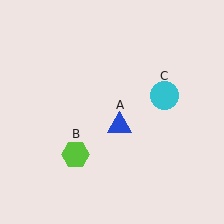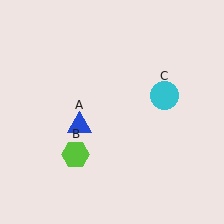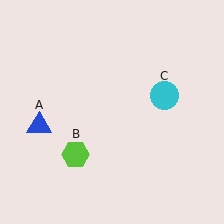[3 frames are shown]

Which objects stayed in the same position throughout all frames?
Lime hexagon (object B) and cyan circle (object C) remained stationary.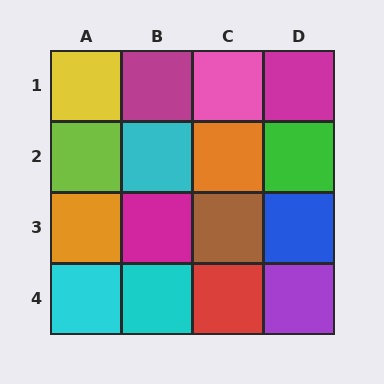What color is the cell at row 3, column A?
Orange.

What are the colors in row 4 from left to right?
Cyan, cyan, red, purple.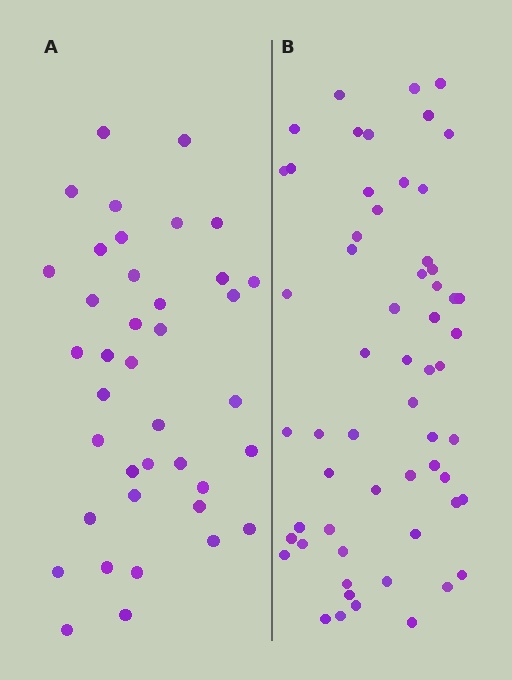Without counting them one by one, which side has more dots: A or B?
Region B (the right region) has more dots.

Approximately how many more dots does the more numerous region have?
Region B has approximately 20 more dots than region A.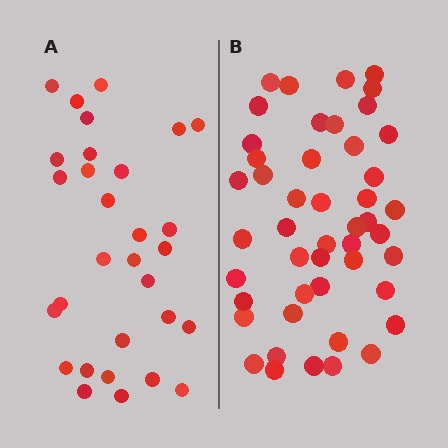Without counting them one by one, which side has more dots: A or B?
Region B (the right region) has more dots.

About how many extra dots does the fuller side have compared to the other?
Region B has approximately 15 more dots than region A.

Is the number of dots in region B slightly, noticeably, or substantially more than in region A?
Region B has substantially more. The ratio is roughly 1.6 to 1.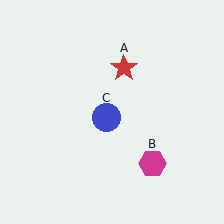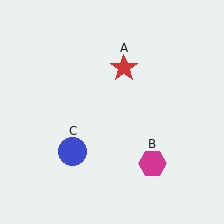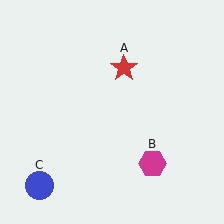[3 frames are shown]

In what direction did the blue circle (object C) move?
The blue circle (object C) moved down and to the left.